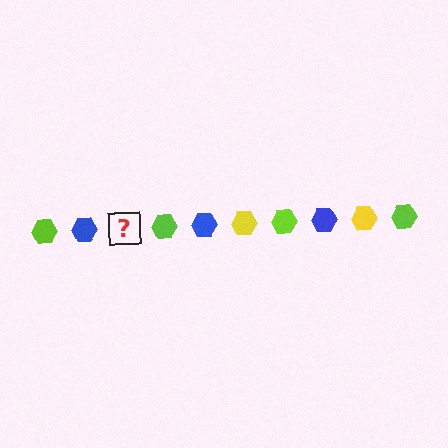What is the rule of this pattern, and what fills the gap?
The rule is that the pattern cycles through lime, blue, yellow hexagons. The gap should be filled with a yellow hexagon.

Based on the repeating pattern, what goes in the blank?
The blank should be a yellow hexagon.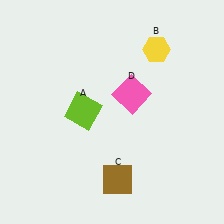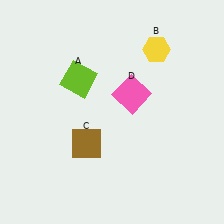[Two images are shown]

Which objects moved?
The objects that moved are: the lime square (A), the brown square (C).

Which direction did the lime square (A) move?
The lime square (A) moved up.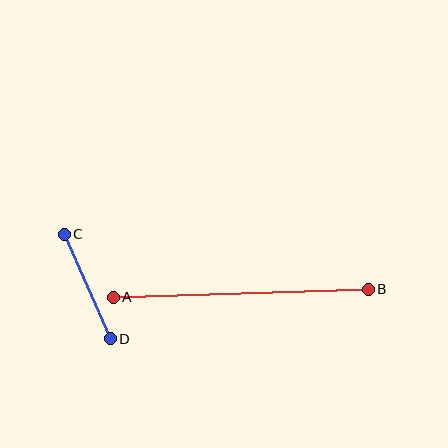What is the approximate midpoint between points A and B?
The midpoint is at approximately (241, 293) pixels.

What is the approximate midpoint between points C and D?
The midpoint is at approximately (87, 287) pixels.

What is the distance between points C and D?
The distance is approximately 114 pixels.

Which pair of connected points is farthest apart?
Points A and B are farthest apart.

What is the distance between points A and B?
The distance is approximately 255 pixels.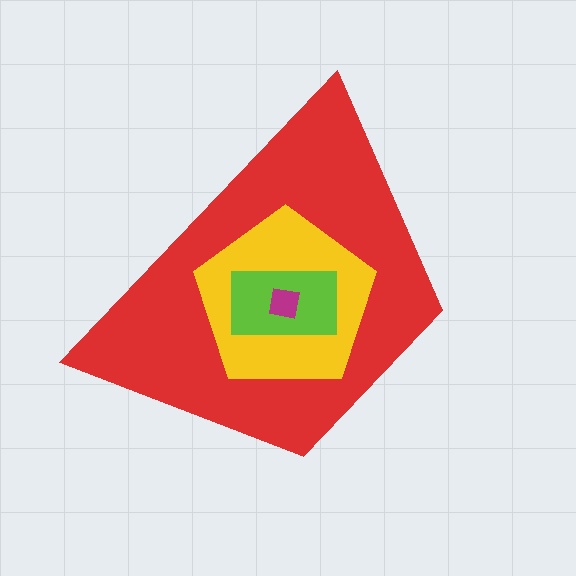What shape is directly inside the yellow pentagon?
The lime rectangle.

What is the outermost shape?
The red trapezoid.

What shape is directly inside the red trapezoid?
The yellow pentagon.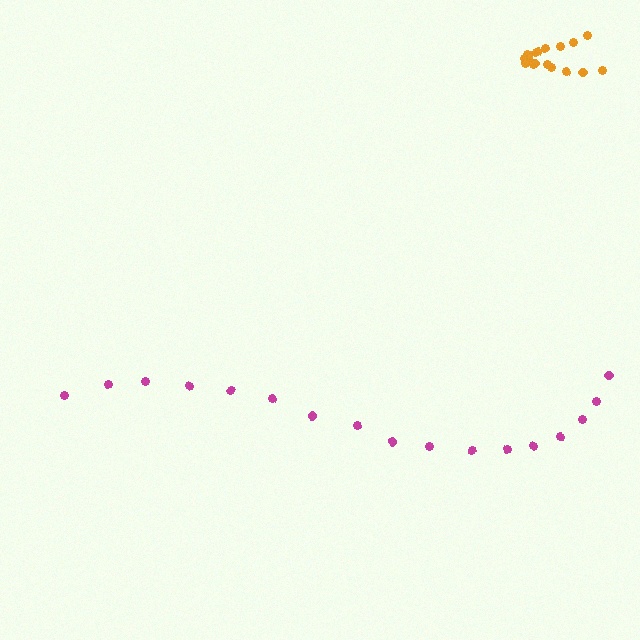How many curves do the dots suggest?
There are 2 distinct paths.